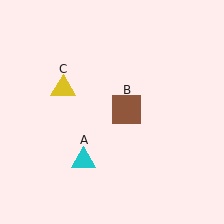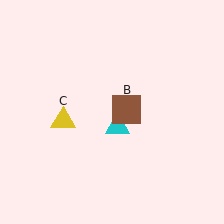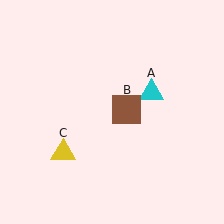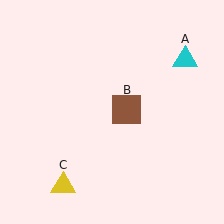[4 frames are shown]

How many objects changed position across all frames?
2 objects changed position: cyan triangle (object A), yellow triangle (object C).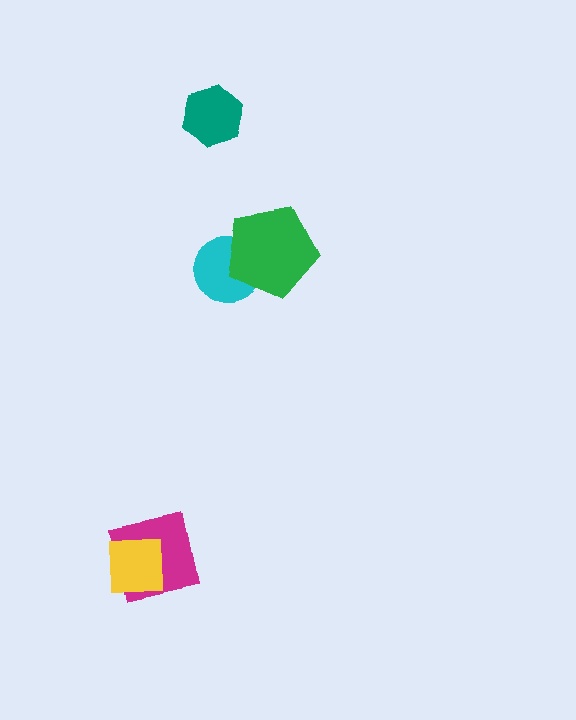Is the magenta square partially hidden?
Yes, it is partially covered by another shape.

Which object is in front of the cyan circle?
The green pentagon is in front of the cyan circle.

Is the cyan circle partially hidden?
Yes, it is partially covered by another shape.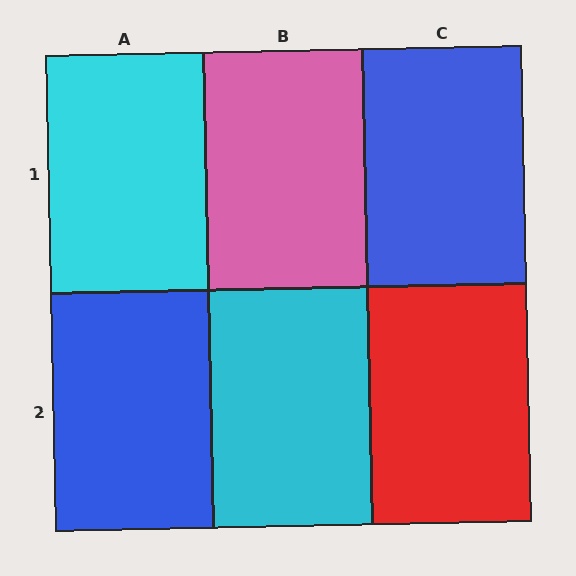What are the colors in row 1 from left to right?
Cyan, pink, blue.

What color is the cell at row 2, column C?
Red.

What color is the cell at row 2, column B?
Cyan.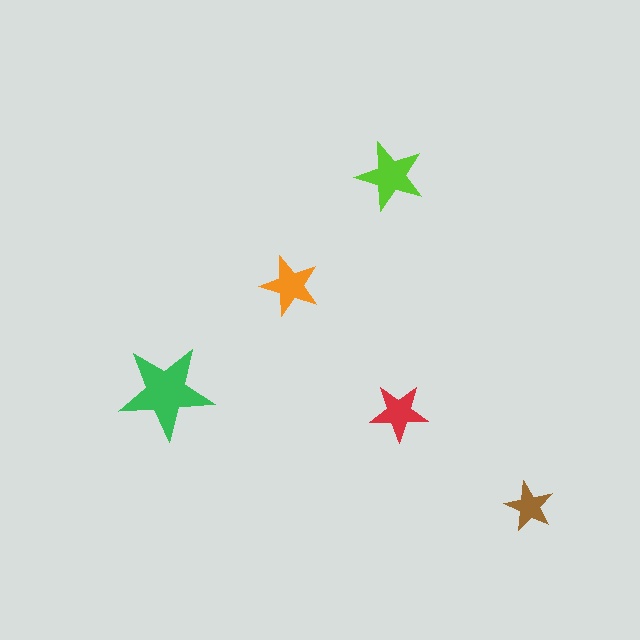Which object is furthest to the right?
The brown star is rightmost.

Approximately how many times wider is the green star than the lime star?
About 1.5 times wider.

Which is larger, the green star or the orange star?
The green one.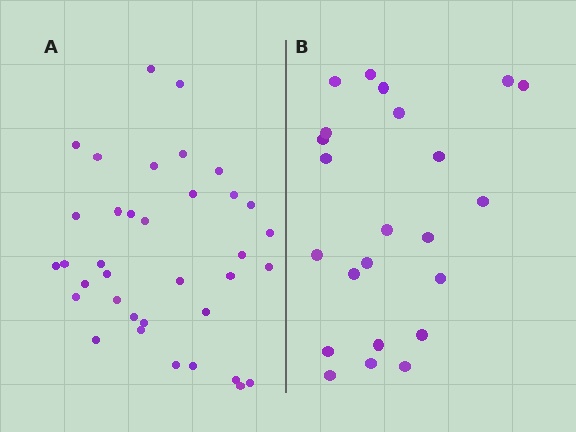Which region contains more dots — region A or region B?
Region A (the left region) has more dots.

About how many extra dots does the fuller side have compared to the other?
Region A has approximately 15 more dots than region B.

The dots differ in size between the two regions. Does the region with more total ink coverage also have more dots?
No. Region B has more total ink coverage because its dots are larger, but region A actually contains more individual dots. Total area can be misleading — the number of items is what matters here.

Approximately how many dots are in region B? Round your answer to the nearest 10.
About 20 dots. (The exact count is 23, which rounds to 20.)